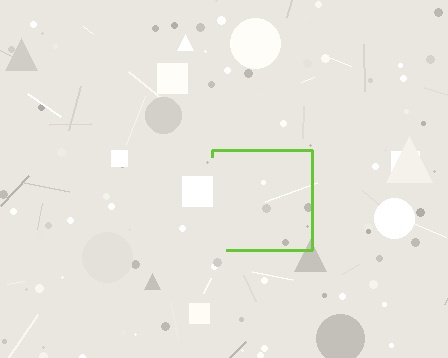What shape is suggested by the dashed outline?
The dashed outline suggests a square.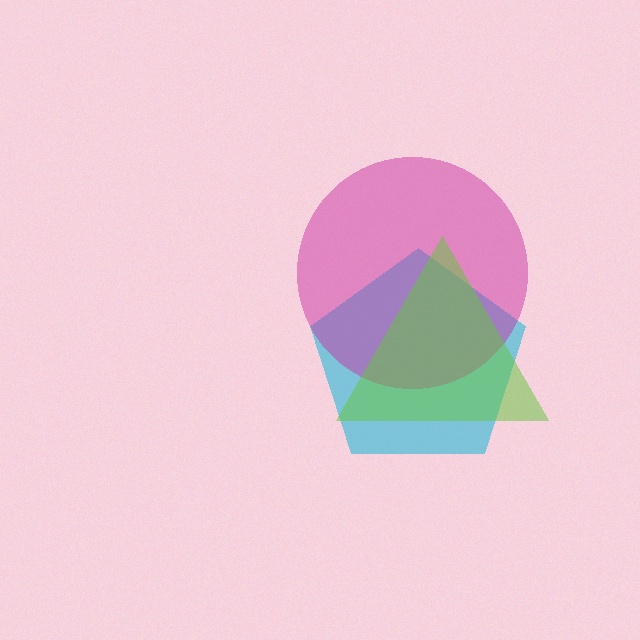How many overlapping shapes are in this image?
There are 3 overlapping shapes in the image.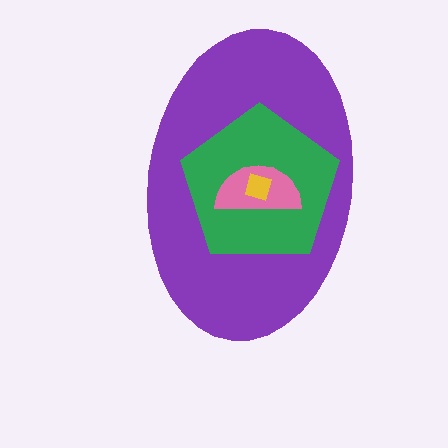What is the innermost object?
The yellow square.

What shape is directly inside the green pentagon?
The pink semicircle.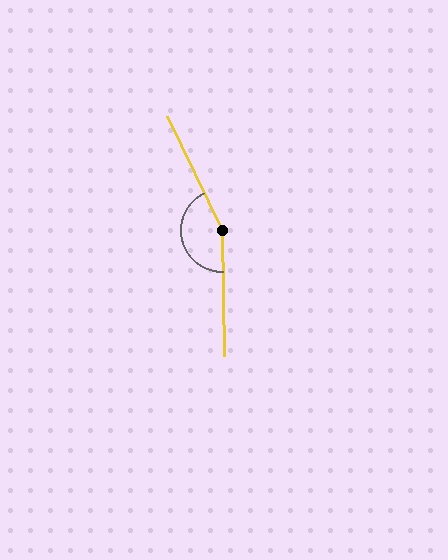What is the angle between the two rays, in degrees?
Approximately 155 degrees.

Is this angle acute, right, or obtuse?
It is obtuse.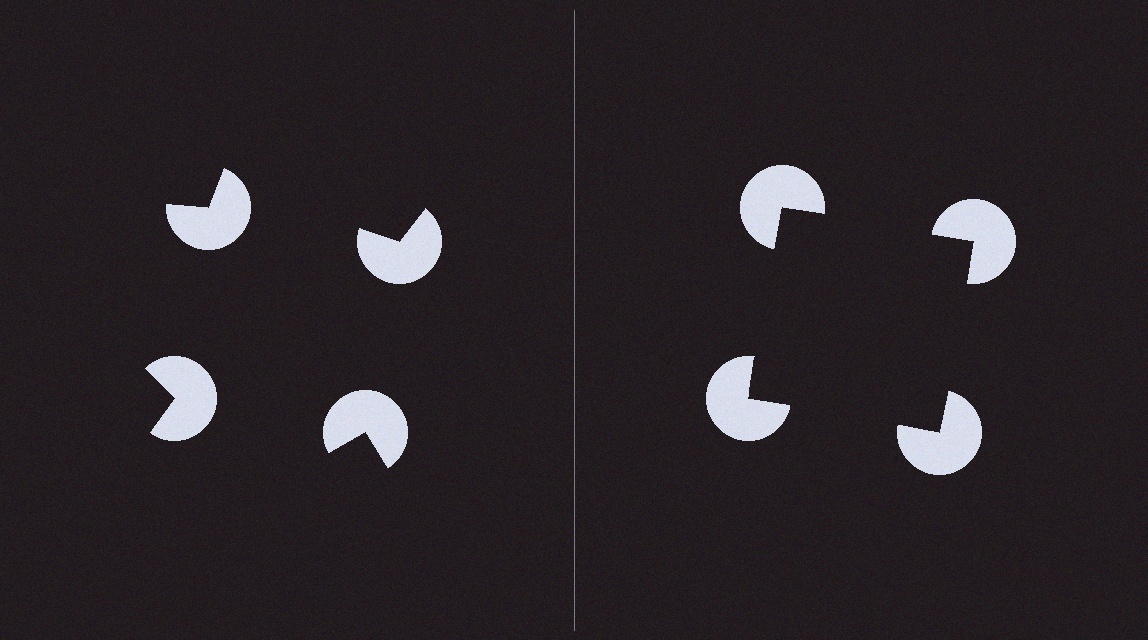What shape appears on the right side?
An illusory square.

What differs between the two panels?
The pac-man discs are positioned identically on both sides; only the wedge orientations differ. On the right they align to a square; on the left they are misaligned.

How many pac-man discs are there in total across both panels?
8 — 4 on each side.